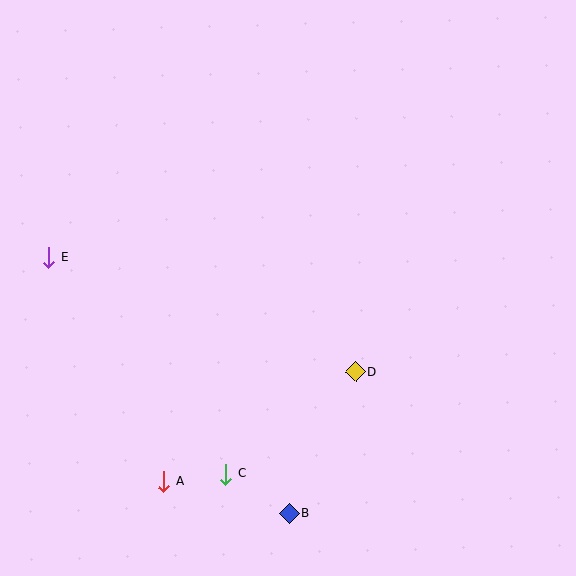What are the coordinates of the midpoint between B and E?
The midpoint between B and E is at (169, 385).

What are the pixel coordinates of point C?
Point C is at (226, 474).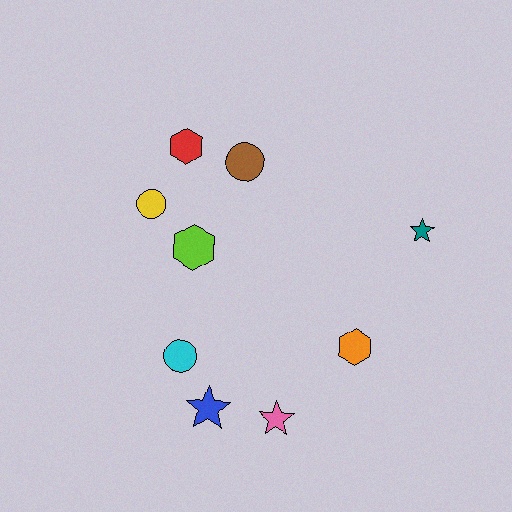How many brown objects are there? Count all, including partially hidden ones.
There is 1 brown object.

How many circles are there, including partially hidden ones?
There are 3 circles.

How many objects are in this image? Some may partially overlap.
There are 9 objects.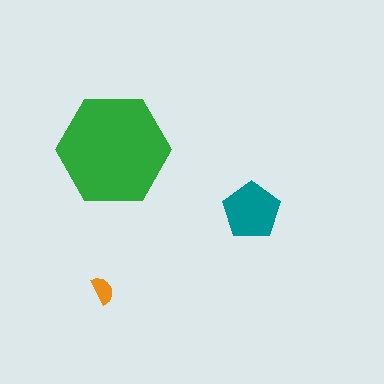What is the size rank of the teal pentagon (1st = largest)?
2nd.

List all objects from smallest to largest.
The orange semicircle, the teal pentagon, the green hexagon.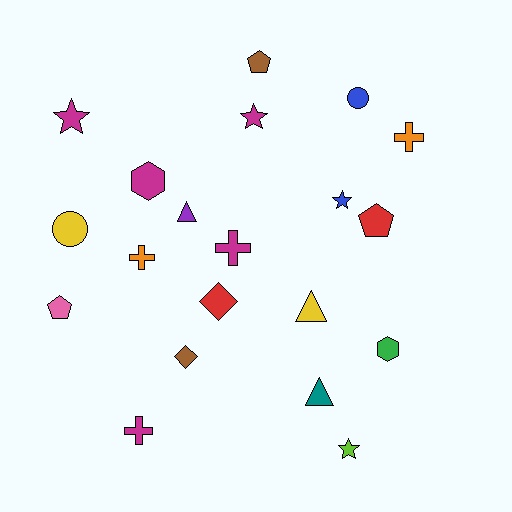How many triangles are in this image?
There are 3 triangles.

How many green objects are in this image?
There is 1 green object.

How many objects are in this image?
There are 20 objects.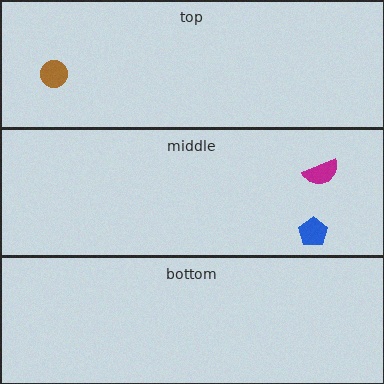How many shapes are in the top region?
1.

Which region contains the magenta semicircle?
The middle region.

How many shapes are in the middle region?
2.